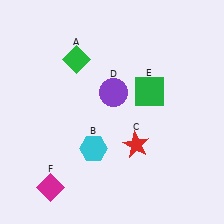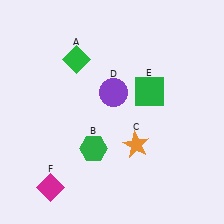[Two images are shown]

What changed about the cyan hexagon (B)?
In Image 1, B is cyan. In Image 2, it changed to green.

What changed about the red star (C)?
In Image 1, C is red. In Image 2, it changed to orange.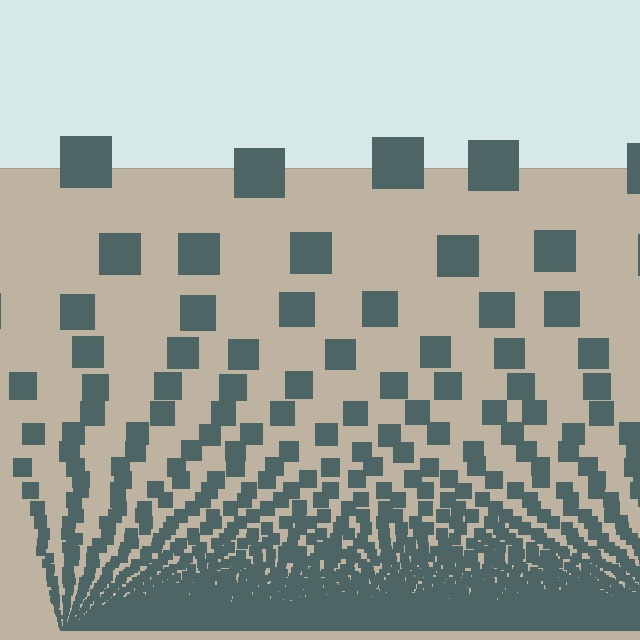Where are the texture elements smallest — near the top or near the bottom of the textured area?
Near the bottom.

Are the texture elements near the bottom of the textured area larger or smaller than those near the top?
Smaller. The gradient is inverted — elements near the bottom are smaller and denser.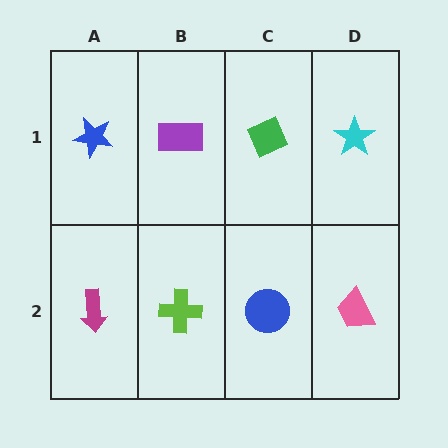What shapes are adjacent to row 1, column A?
A magenta arrow (row 2, column A), a purple rectangle (row 1, column B).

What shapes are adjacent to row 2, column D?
A cyan star (row 1, column D), a blue circle (row 2, column C).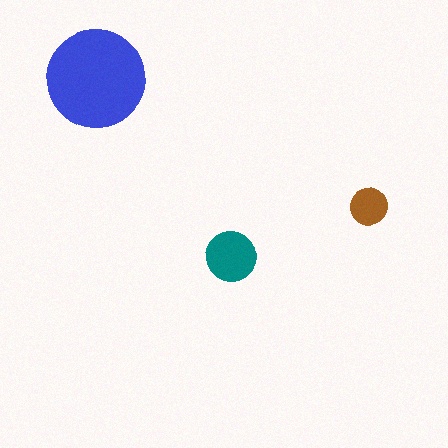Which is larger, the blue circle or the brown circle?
The blue one.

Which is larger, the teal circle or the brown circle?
The teal one.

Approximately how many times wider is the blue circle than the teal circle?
About 2 times wider.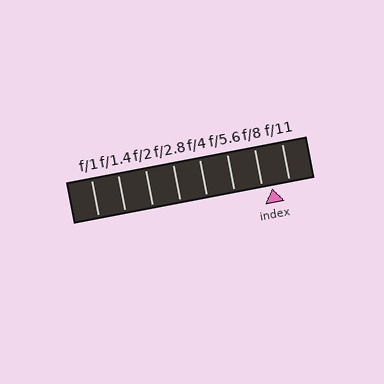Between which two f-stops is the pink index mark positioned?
The index mark is between f/8 and f/11.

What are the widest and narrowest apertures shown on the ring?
The widest aperture shown is f/1 and the narrowest is f/11.